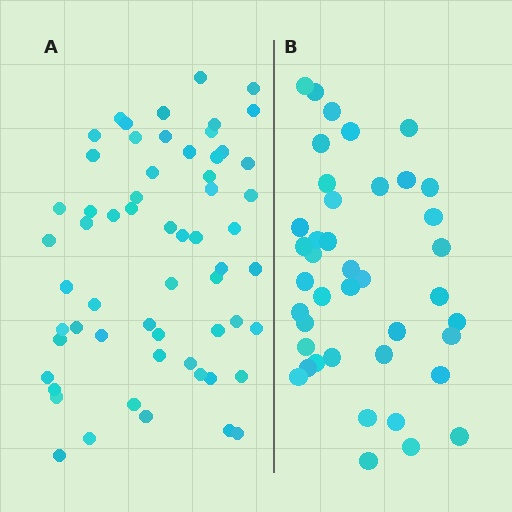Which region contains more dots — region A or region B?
Region A (the left region) has more dots.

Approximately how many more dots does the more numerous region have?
Region A has approximately 20 more dots than region B.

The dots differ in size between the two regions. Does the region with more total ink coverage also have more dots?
No. Region B has more total ink coverage because its dots are larger, but region A actually contains more individual dots. Total area can be misleading — the number of items is what matters here.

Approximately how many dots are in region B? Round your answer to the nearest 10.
About 40 dots. (The exact count is 41, which rounds to 40.)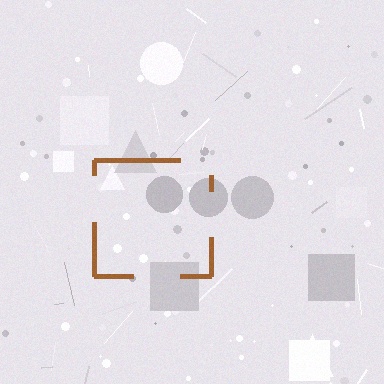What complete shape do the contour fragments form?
The contour fragments form a square.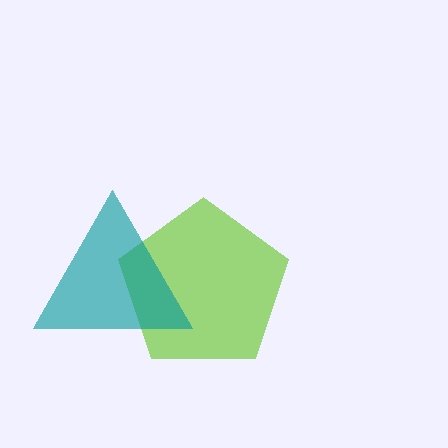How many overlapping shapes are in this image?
There are 2 overlapping shapes in the image.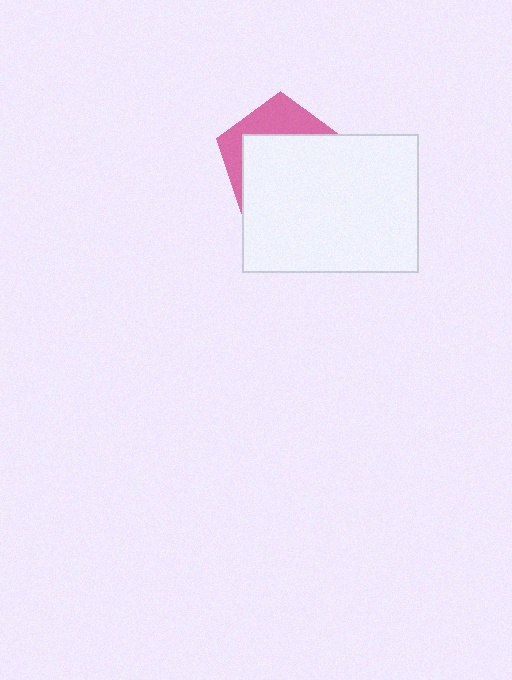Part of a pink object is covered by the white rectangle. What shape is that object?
It is a pentagon.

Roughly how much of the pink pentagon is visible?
A small part of it is visible (roughly 32%).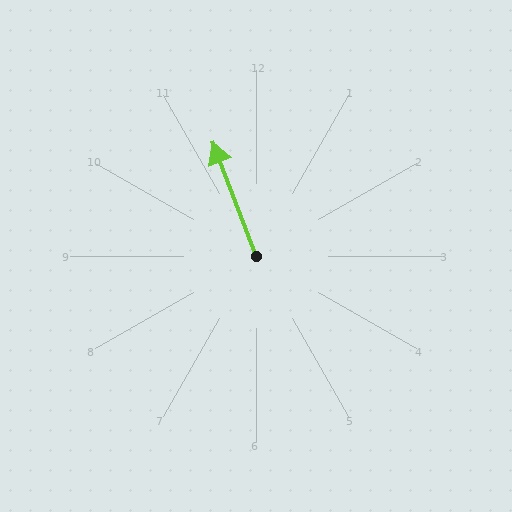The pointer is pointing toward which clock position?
Roughly 11 o'clock.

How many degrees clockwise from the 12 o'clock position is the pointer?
Approximately 339 degrees.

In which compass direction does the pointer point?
North.